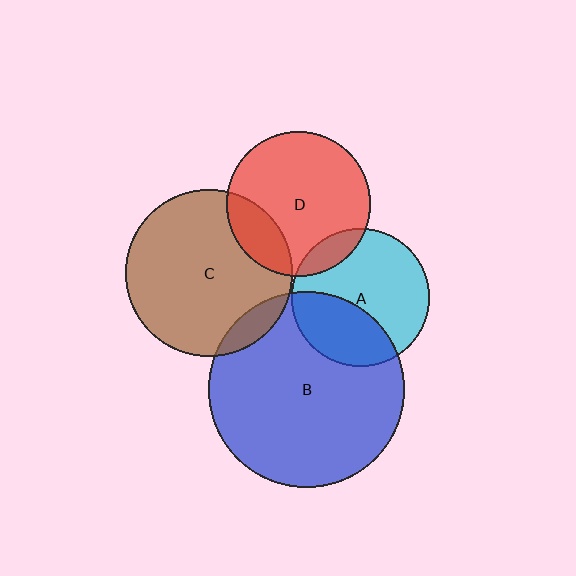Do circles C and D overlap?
Yes.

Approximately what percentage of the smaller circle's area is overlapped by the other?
Approximately 20%.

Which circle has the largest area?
Circle B (blue).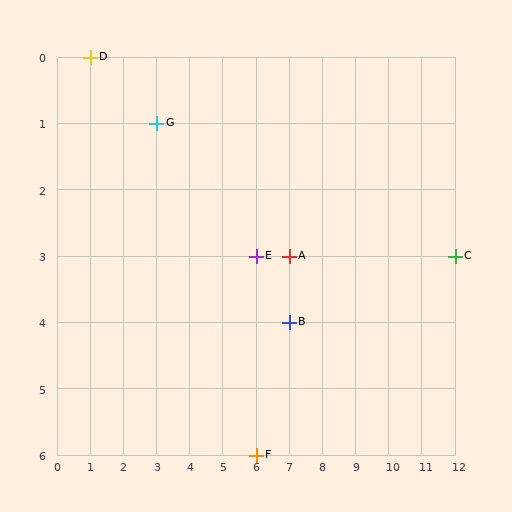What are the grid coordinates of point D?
Point D is at grid coordinates (1, 0).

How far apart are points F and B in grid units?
Points F and B are 1 column and 2 rows apart (about 2.2 grid units diagonally).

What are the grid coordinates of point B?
Point B is at grid coordinates (7, 4).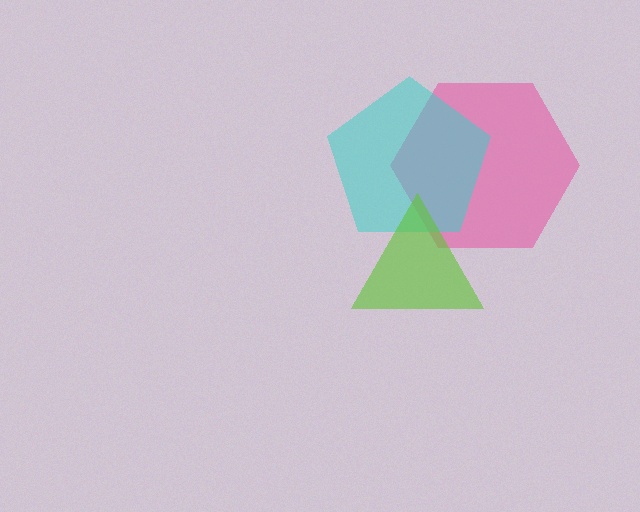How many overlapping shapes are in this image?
There are 3 overlapping shapes in the image.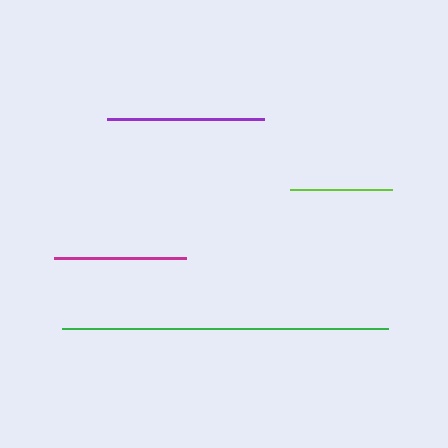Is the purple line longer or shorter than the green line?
The green line is longer than the purple line.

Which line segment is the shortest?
The lime line is the shortest at approximately 102 pixels.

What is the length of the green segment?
The green segment is approximately 326 pixels long.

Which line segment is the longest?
The green line is the longest at approximately 326 pixels.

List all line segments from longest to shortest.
From longest to shortest: green, purple, magenta, lime.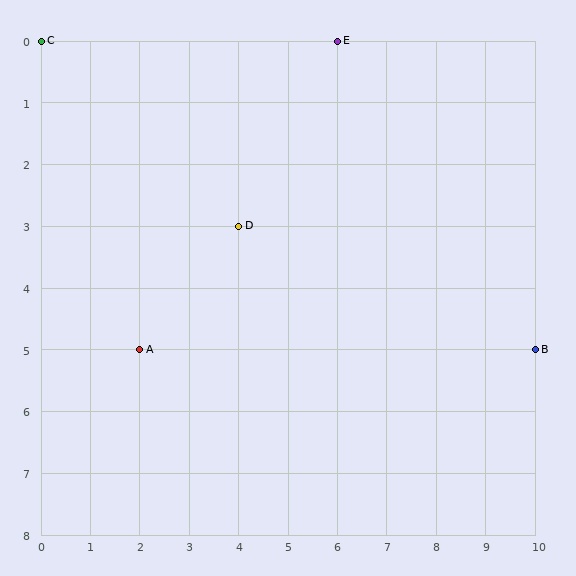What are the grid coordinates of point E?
Point E is at grid coordinates (6, 0).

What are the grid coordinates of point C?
Point C is at grid coordinates (0, 0).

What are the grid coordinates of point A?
Point A is at grid coordinates (2, 5).